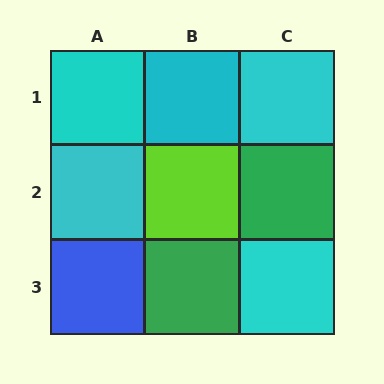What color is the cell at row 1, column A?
Cyan.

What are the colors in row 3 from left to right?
Blue, green, cyan.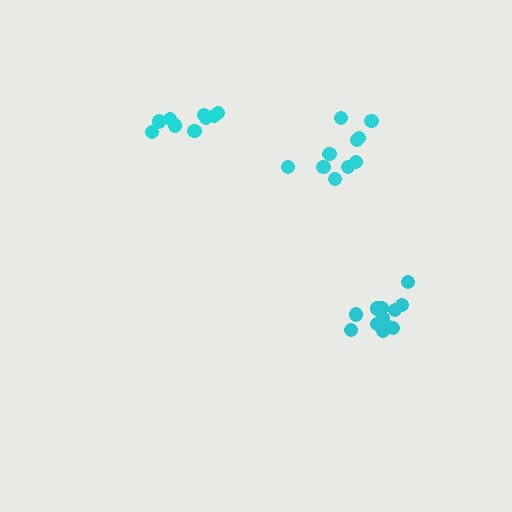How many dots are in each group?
Group 1: 9 dots, Group 2: 13 dots, Group 3: 10 dots (32 total).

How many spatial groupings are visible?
There are 3 spatial groupings.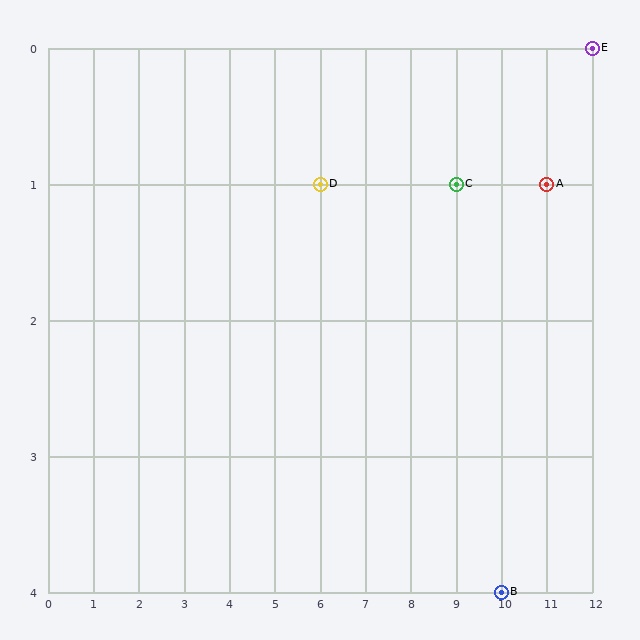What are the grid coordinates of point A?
Point A is at grid coordinates (11, 1).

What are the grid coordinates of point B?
Point B is at grid coordinates (10, 4).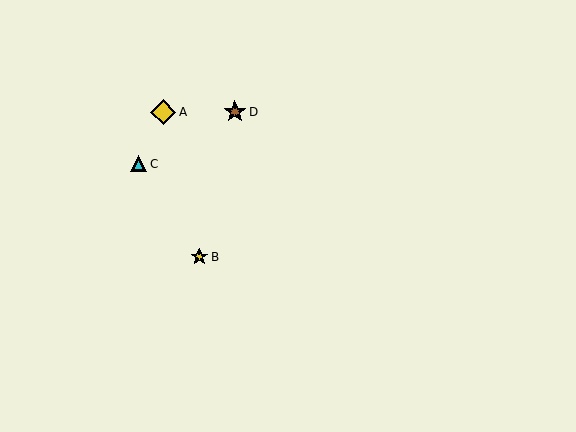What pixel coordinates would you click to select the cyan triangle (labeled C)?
Click at (139, 164) to select the cyan triangle C.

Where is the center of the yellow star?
The center of the yellow star is at (199, 257).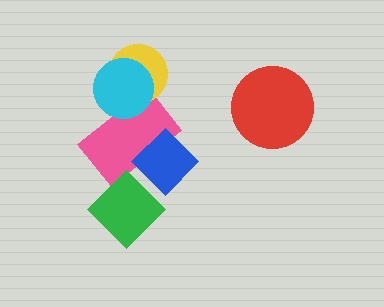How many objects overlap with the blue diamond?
2 objects overlap with the blue diamond.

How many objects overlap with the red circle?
0 objects overlap with the red circle.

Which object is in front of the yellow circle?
The cyan circle is in front of the yellow circle.